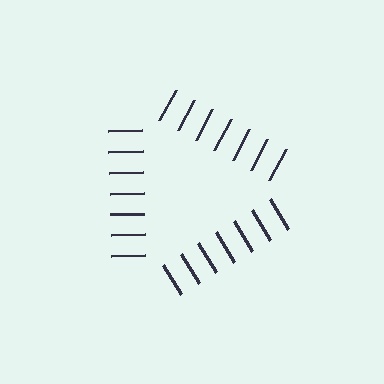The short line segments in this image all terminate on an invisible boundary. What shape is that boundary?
An illusory triangle — the line segments terminate on its edges but no continuous stroke is drawn.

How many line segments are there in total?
21 — 7 along each of the 3 edges.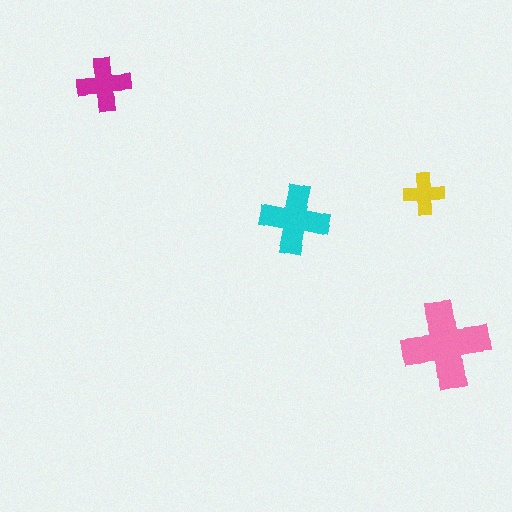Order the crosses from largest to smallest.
the pink one, the cyan one, the magenta one, the yellow one.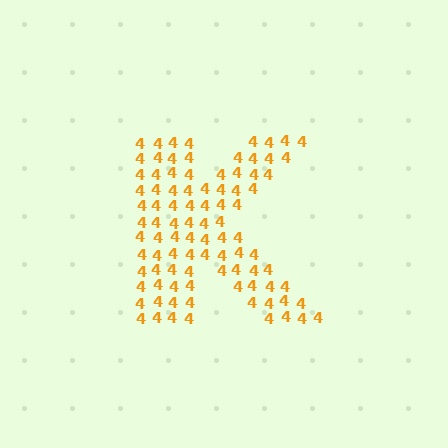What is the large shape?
The large shape is the letter K.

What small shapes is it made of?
It is made of small digit 4's.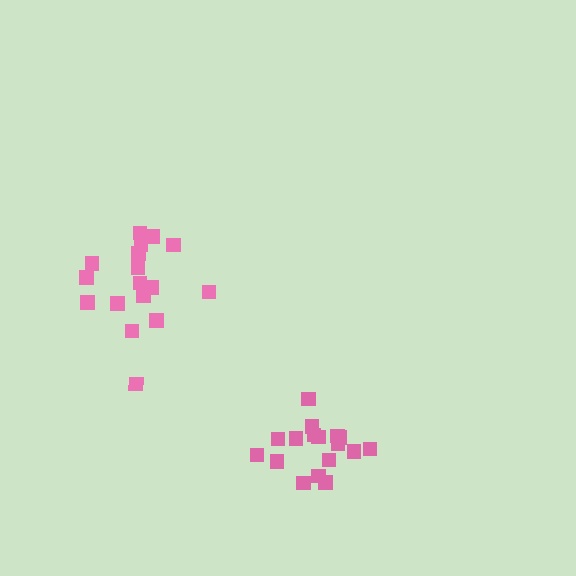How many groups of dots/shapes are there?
There are 2 groups.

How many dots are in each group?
Group 1: 17 dots, Group 2: 17 dots (34 total).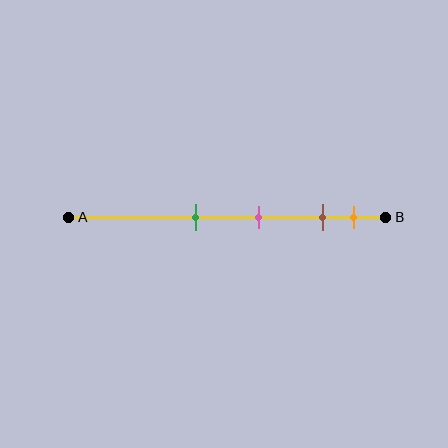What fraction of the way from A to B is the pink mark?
The pink mark is approximately 60% (0.6) of the way from A to B.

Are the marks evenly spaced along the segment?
No, the marks are not evenly spaced.